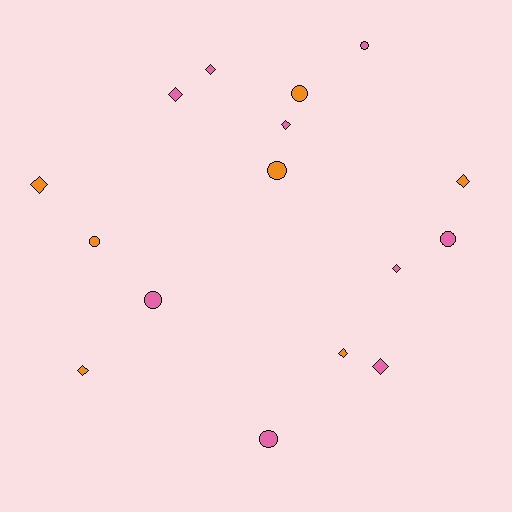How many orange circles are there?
There are 3 orange circles.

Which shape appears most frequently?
Diamond, with 9 objects.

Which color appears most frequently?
Pink, with 9 objects.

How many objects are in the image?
There are 16 objects.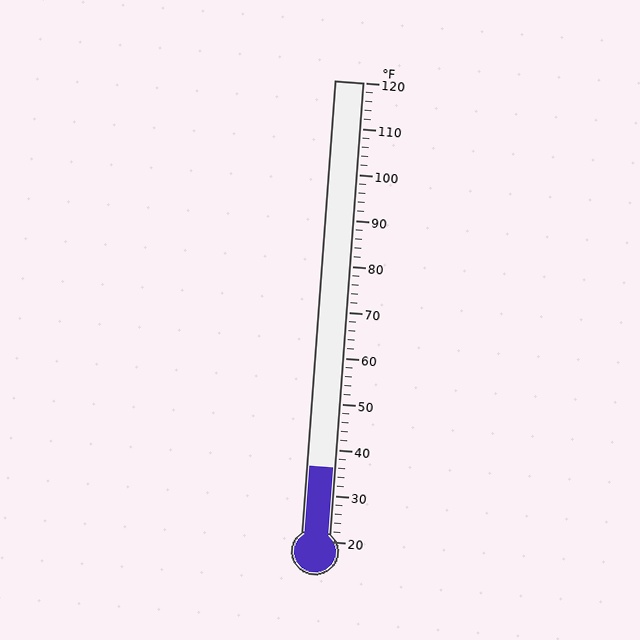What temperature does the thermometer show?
The thermometer shows approximately 36°F.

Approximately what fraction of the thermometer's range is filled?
The thermometer is filled to approximately 15% of its range.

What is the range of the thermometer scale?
The thermometer scale ranges from 20°F to 120°F.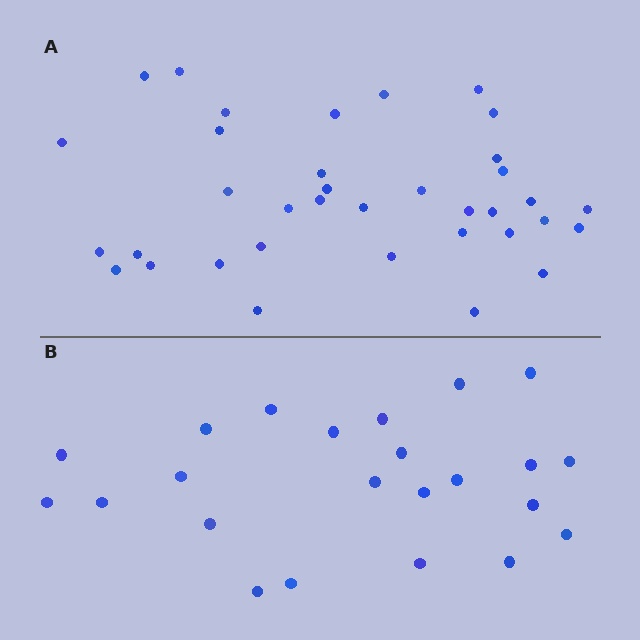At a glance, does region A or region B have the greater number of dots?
Region A (the top region) has more dots.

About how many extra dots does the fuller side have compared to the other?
Region A has approximately 15 more dots than region B.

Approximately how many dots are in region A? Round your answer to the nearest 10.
About 40 dots. (The exact count is 36, which rounds to 40.)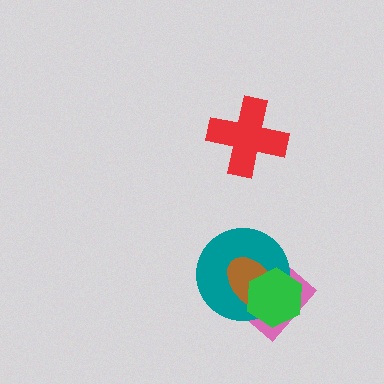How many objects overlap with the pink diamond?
3 objects overlap with the pink diamond.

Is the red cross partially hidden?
No, no other shape covers it.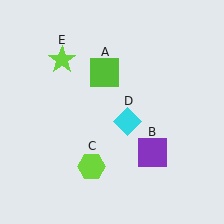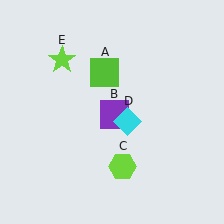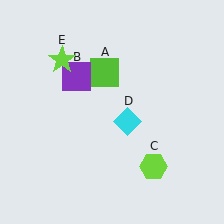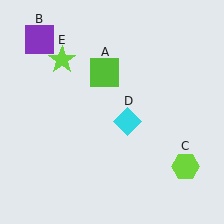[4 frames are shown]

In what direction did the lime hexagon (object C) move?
The lime hexagon (object C) moved right.